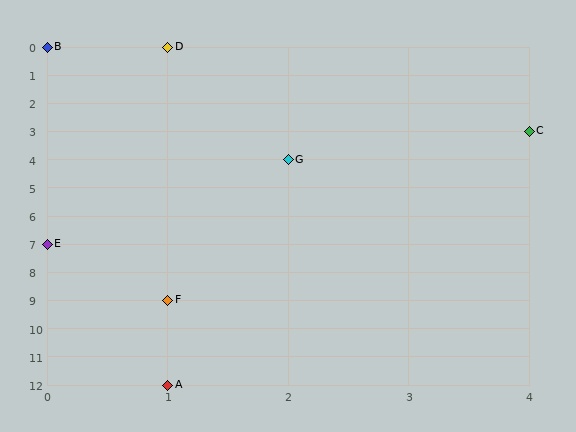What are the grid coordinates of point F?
Point F is at grid coordinates (1, 9).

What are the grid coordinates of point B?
Point B is at grid coordinates (0, 0).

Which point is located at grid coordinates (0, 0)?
Point B is at (0, 0).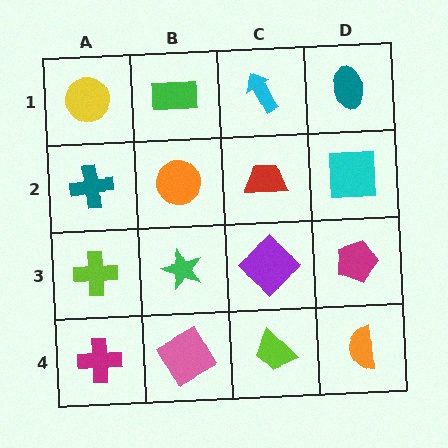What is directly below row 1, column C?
A red trapezoid.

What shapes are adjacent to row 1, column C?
A red trapezoid (row 2, column C), a green rectangle (row 1, column B), a teal ellipse (row 1, column D).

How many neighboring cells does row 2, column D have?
3.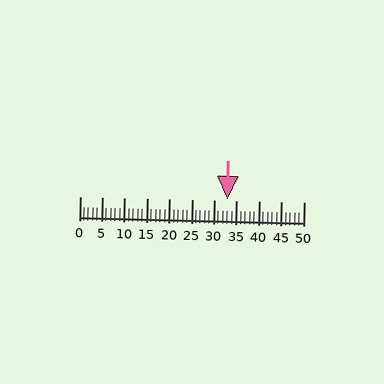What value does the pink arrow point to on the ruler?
The pink arrow points to approximately 33.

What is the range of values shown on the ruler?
The ruler shows values from 0 to 50.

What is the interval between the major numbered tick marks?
The major tick marks are spaced 5 units apart.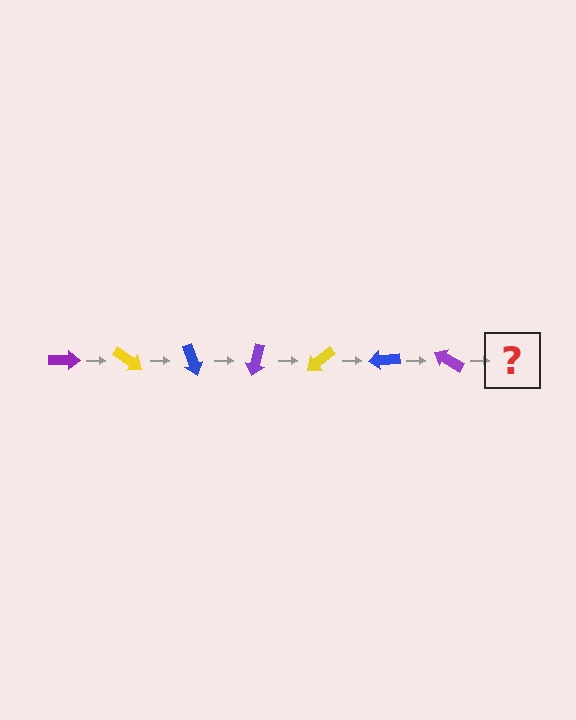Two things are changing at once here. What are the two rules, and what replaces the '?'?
The two rules are that it rotates 35 degrees each step and the color cycles through purple, yellow, and blue. The '?' should be a yellow arrow, rotated 245 degrees from the start.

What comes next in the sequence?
The next element should be a yellow arrow, rotated 245 degrees from the start.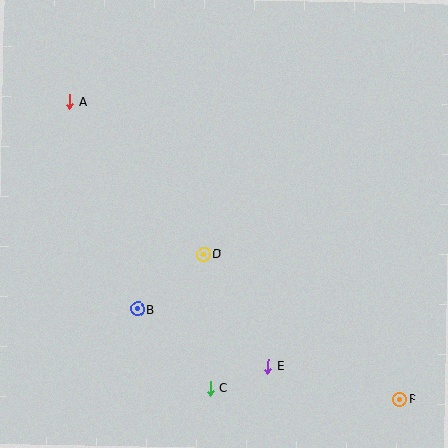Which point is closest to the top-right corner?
Point D is closest to the top-right corner.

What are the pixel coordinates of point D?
Point D is at (204, 254).